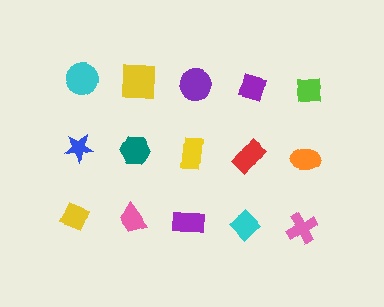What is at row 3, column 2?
A pink trapezoid.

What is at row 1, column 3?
A purple circle.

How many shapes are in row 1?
5 shapes.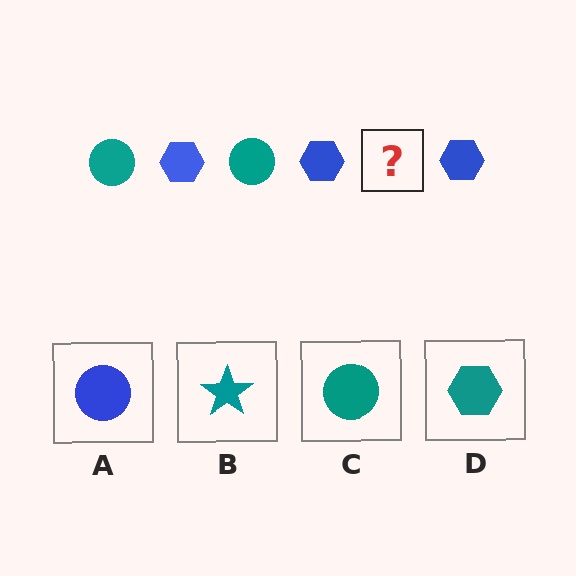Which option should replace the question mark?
Option C.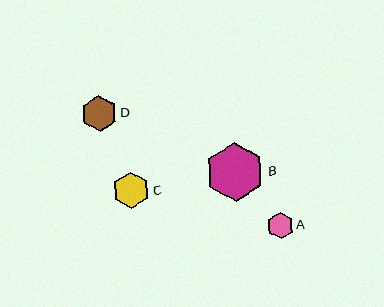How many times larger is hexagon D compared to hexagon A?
Hexagon D is approximately 1.4 times the size of hexagon A.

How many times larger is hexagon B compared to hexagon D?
Hexagon B is approximately 1.6 times the size of hexagon D.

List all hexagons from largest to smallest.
From largest to smallest: B, C, D, A.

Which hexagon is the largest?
Hexagon B is the largest with a size of approximately 59 pixels.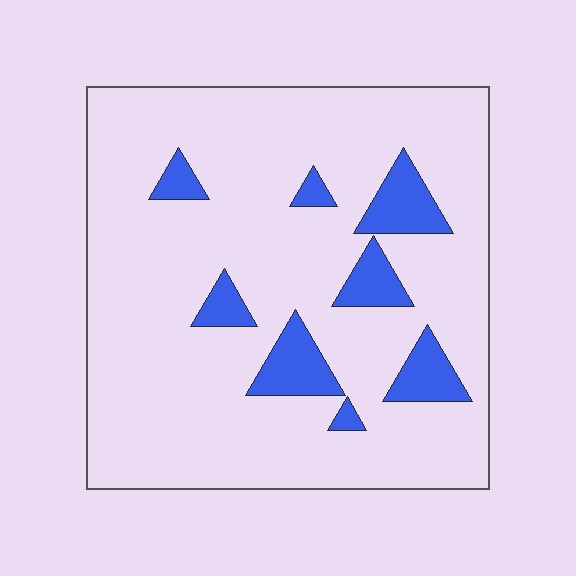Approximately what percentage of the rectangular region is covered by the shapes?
Approximately 15%.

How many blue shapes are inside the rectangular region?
8.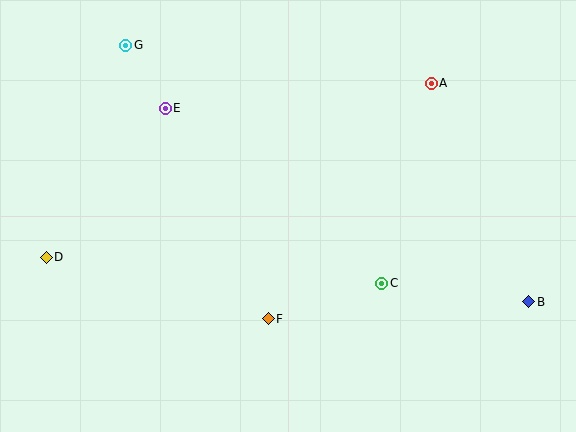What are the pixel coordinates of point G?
Point G is at (126, 45).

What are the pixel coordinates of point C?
Point C is at (382, 283).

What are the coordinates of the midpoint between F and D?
The midpoint between F and D is at (157, 288).